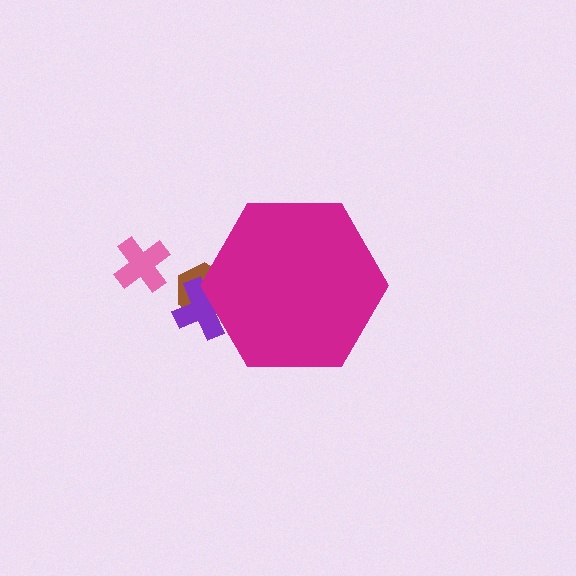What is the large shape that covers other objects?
A magenta hexagon.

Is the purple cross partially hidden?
Yes, the purple cross is partially hidden behind the magenta hexagon.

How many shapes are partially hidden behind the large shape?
2 shapes are partially hidden.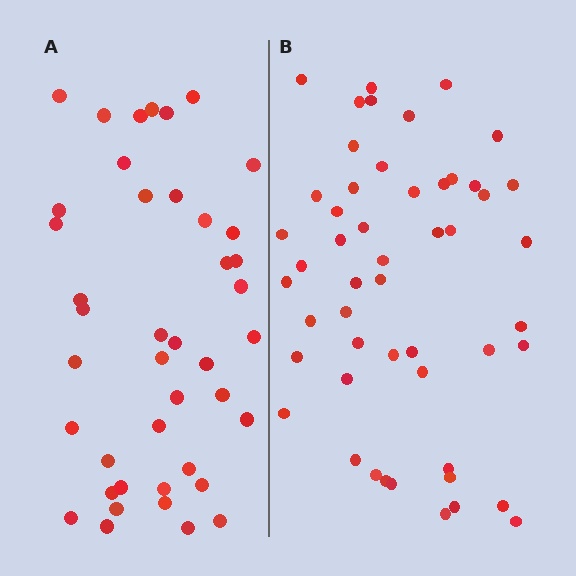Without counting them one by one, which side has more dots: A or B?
Region B (the right region) has more dots.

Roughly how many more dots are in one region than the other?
Region B has roughly 8 or so more dots than region A.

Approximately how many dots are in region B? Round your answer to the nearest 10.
About 50 dots. (The exact count is 51, which rounds to 50.)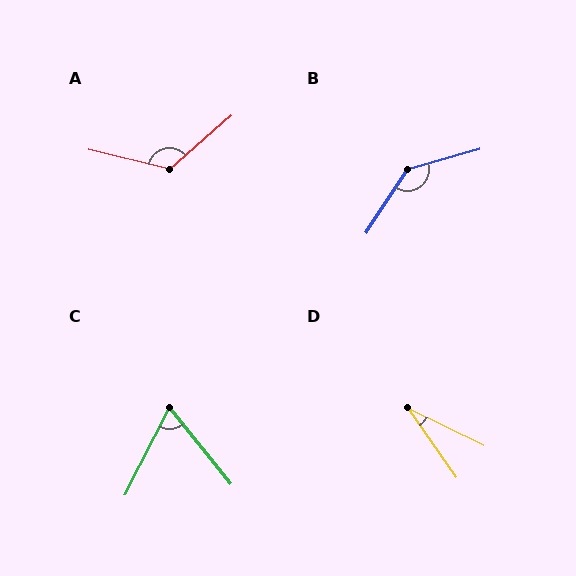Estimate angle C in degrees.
Approximately 65 degrees.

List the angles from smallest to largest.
D (29°), C (65°), A (125°), B (140°).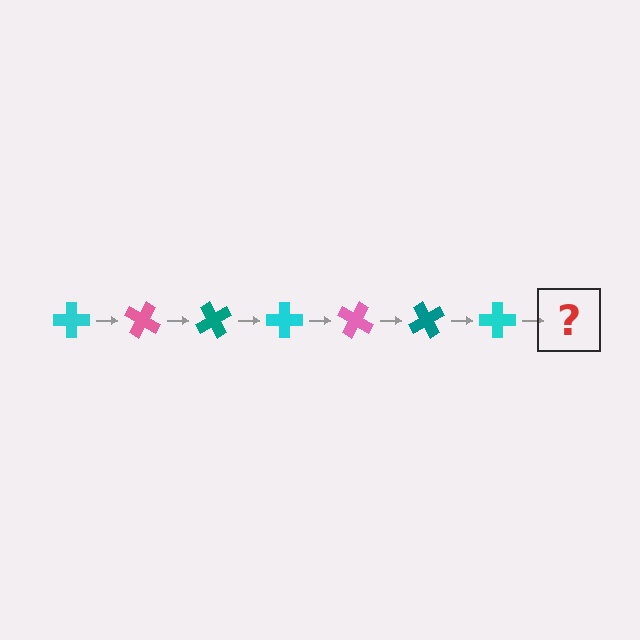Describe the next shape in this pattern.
It should be a pink cross, rotated 210 degrees from the start.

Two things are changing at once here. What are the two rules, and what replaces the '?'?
The two rules are that it rotates 30 degrees each step and the color cycles through cyan, pink, and teal. The '?' should be a pink cross, rotated 210 degrees from the start.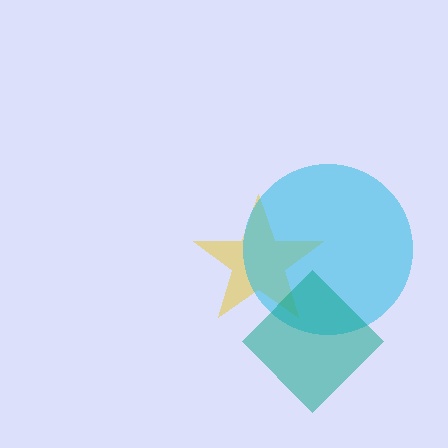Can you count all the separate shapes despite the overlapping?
Yes, there are 3 separate shapes.